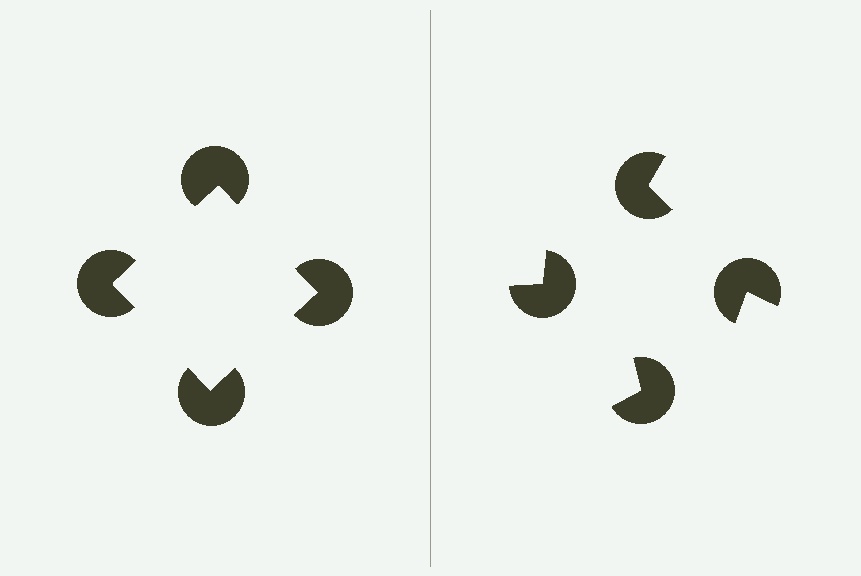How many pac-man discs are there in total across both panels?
8 — 4 on each side.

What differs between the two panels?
The pac-man discs are positioned identically on both sides; only the wedge orientations differ. On the left they align to a square; on the right they are misaligned.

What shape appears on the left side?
An illusory square.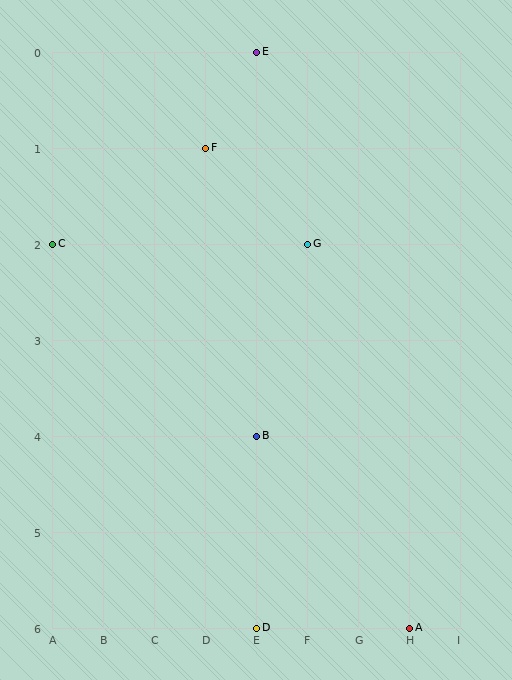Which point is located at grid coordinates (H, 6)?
Point A is at (H, 6).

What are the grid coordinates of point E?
Point E is at grid coordinates (E, 0).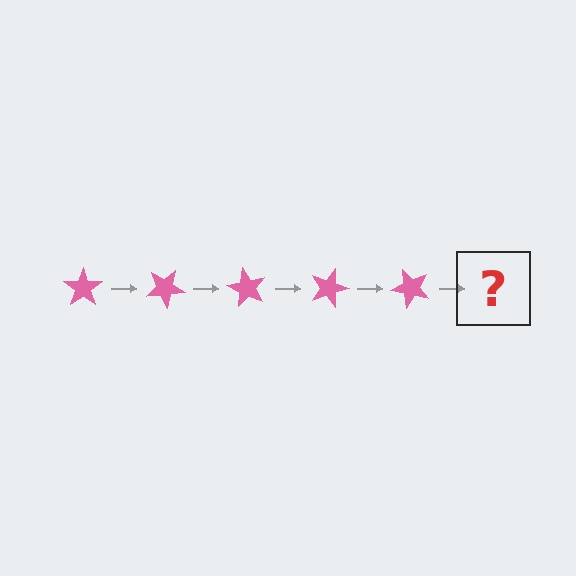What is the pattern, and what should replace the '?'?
The pattern is that the star rotates 30 degrees each step. The '?' should be a pink star rotated 150 degrees.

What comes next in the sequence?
The next element should be a pink star rotated 150 degrees.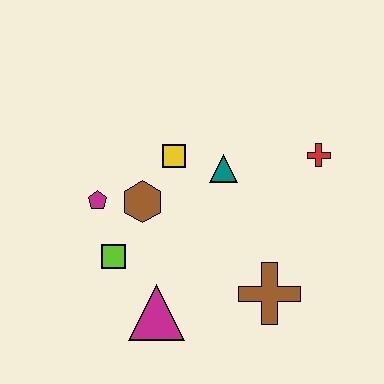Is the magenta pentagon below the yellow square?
Yes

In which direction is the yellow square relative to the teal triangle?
The yellow square is to the left of the teal triangle.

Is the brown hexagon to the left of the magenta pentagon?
No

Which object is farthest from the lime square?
The red cross is farthest from the lime square.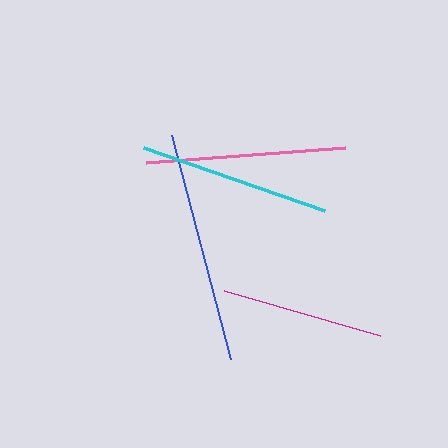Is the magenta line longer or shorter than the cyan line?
The cyan line is longer than the magenta line.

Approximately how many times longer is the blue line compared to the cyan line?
The blue line is approximately 1.2 times the length of the cyan line.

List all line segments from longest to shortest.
From longest to shortest: blue, pink, cyan, magenta.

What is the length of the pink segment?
The pink segment is approximately 199 pixels long.